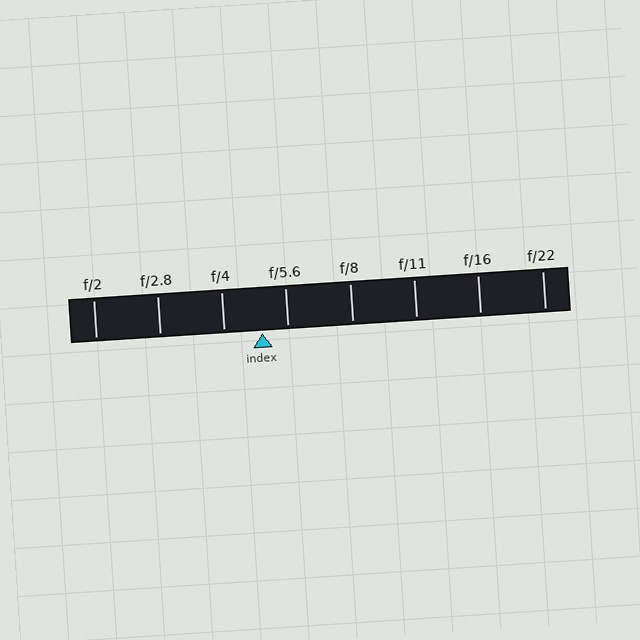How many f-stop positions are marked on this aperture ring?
There are 8 f-stop positions marked.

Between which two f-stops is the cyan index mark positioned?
The index mark is between f/4 and f/5.6.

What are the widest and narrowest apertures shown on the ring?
The widest aperture shown is f/2 and the narrowest is f/22.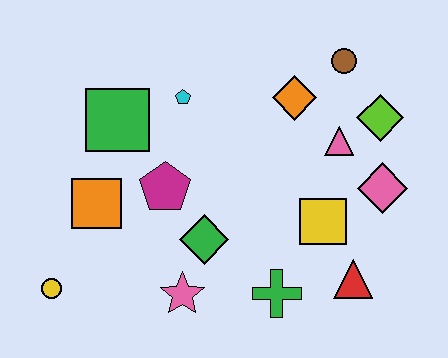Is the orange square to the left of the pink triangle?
Yes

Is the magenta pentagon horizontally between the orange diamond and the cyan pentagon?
No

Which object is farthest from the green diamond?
The brown circle is farthest from the green diamond.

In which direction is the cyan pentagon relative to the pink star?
The cyan pentagon is above the pink star.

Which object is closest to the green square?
The cyan pentagon is closest to the green square.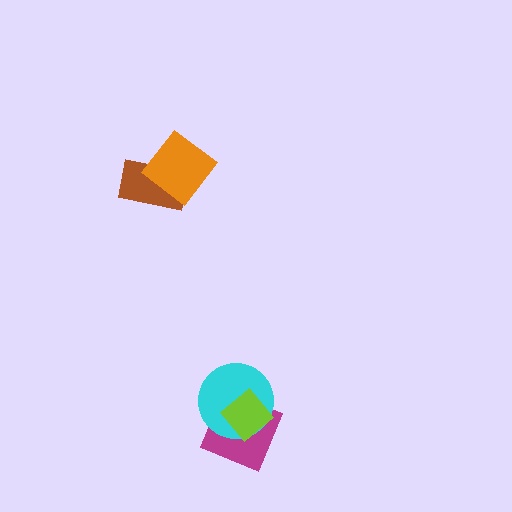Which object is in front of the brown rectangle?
The orange diamond is in front of the brown rectangle.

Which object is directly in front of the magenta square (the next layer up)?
The cyan circle is directly in front of the magenta square.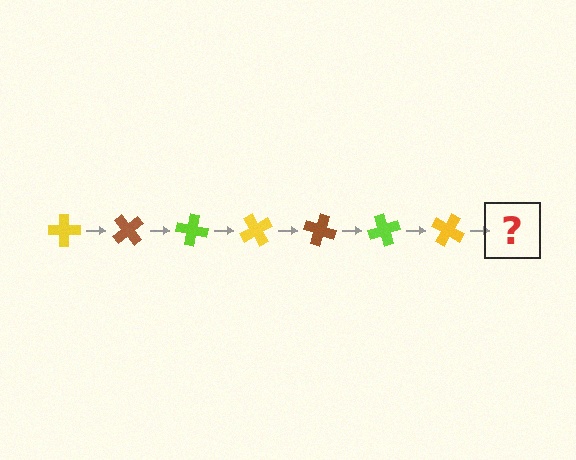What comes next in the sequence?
The next element should be a brown cross, rotated 350 degrees from the start.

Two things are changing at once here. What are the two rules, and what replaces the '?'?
The two rules are that it rotates 50 degrees each step and the color cycles through yellow, brown, and lime. The '?' should be a brown cross, rotated 350 degrees from the start.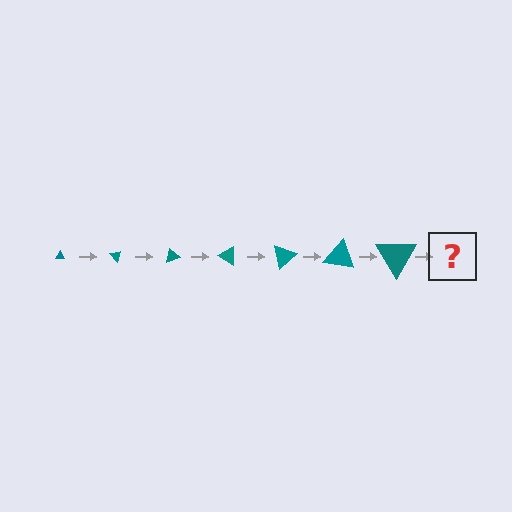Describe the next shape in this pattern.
It should be a triangle, larger than the previous one and rotated 350 degrees from the start.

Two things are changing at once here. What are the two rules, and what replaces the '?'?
The two rules are that the triangle grows larger each step and it rotates 50 degrees each step. The '?' should be a triangle, larger than the previous one and rotated 350 degrees from the start.